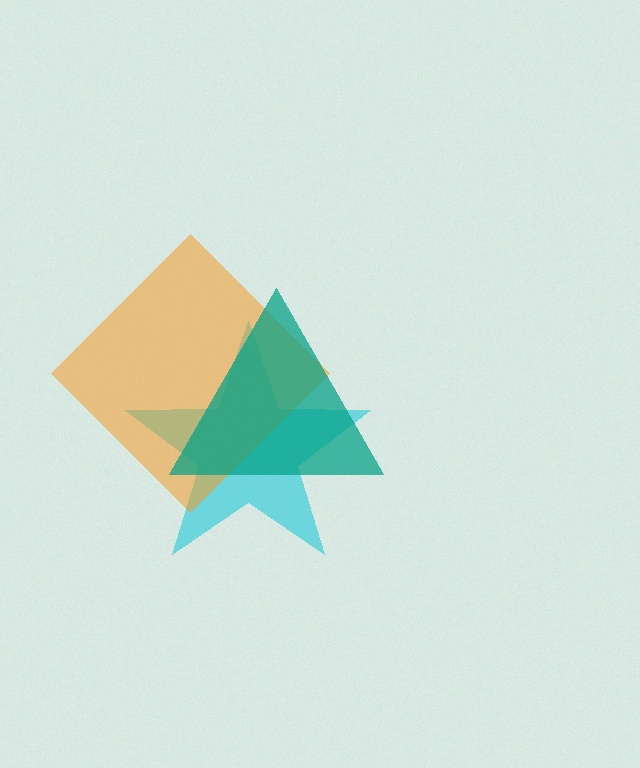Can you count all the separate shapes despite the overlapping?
Yes, there are 3 separate shapes.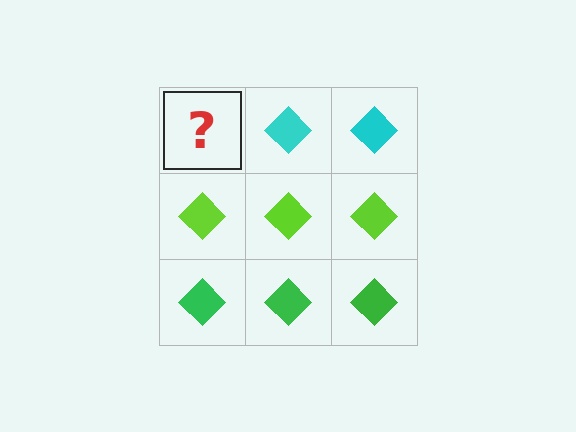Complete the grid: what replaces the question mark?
The question mark should be replaced with a cyan diamond.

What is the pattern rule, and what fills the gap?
The rule is that each row has a consistent color. The gap should be filled with a cyan diamond.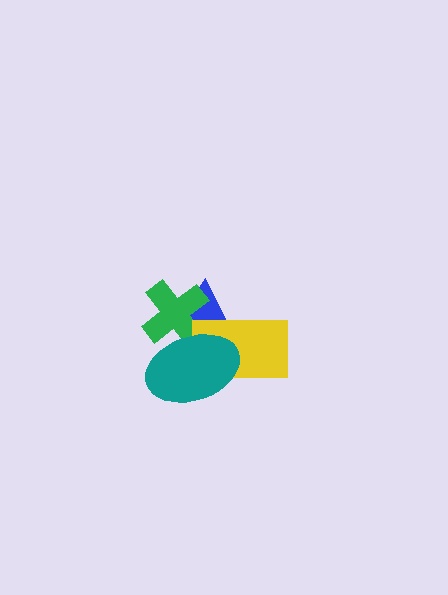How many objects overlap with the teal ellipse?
3 objects overlap with the teal ellipse.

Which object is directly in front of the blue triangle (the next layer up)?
The green cross is directly in front of the blue triangle.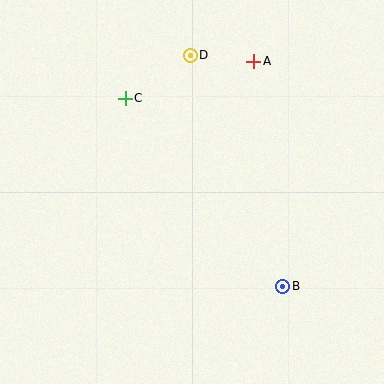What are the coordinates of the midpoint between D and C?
The midpoint between D and C is at (158, 77).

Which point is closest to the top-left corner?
Point C is closest to the top-left corner.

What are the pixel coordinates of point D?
Point D is at (190, 55).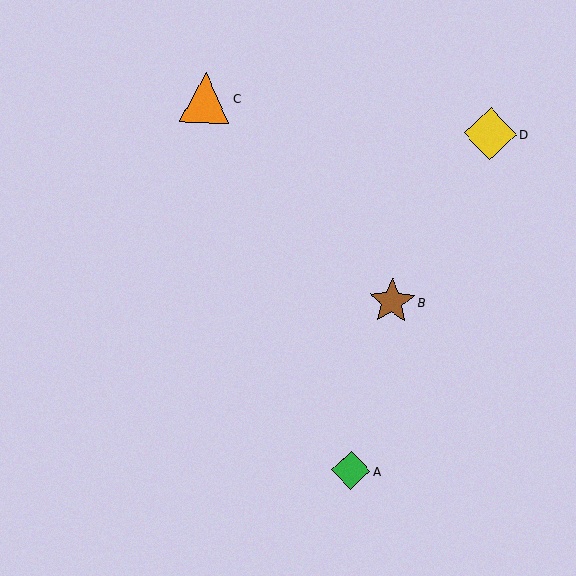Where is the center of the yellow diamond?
The center of the yellow diamond is at (490, 134).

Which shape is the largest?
The yellow diamond (labeled D) is the largest.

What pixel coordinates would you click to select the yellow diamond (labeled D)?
Click at (490, 134) to select the yellow diamond D.